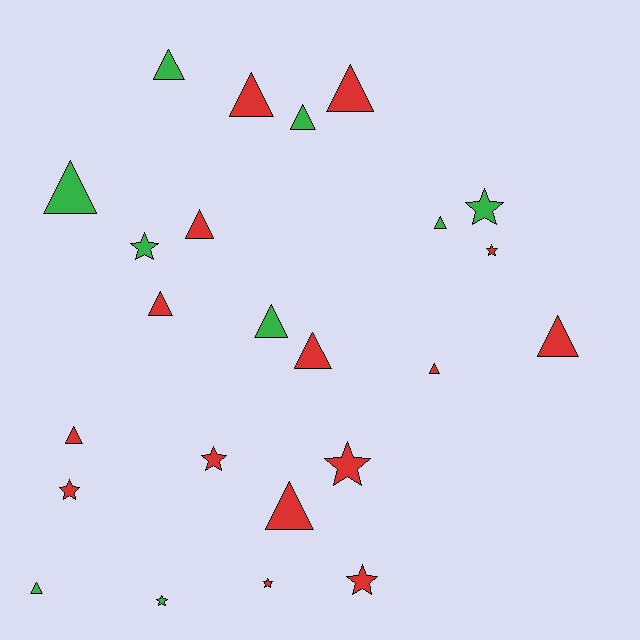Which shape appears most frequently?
Triangle, with 15 objects.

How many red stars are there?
There are 6 red stars.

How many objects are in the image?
There are 24 objects.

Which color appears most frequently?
Red, with 15 objects.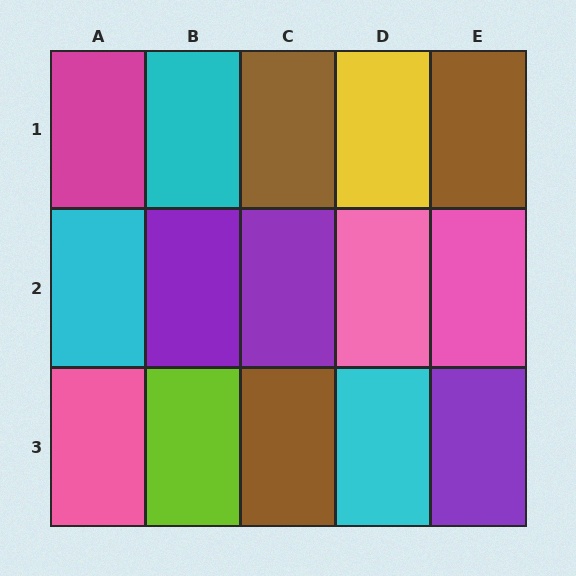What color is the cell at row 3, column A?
Pink.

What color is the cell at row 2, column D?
Pink.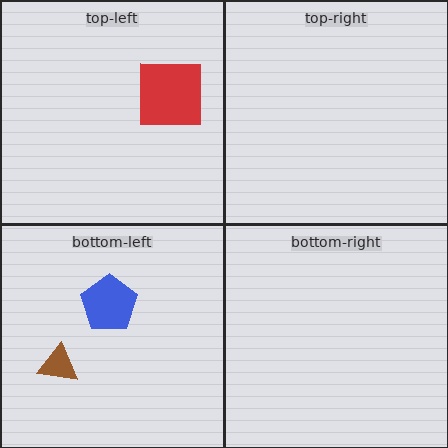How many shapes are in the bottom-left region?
2.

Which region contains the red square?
The top-left region.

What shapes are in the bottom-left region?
The brown triangle, the blue pentagon.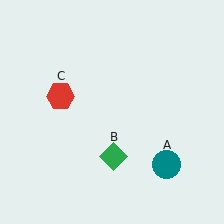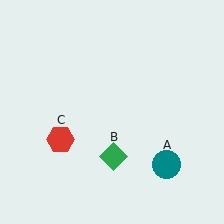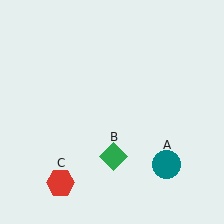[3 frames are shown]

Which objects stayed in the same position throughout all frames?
Teal circle (object A) and green diamond (object B) remained stationary.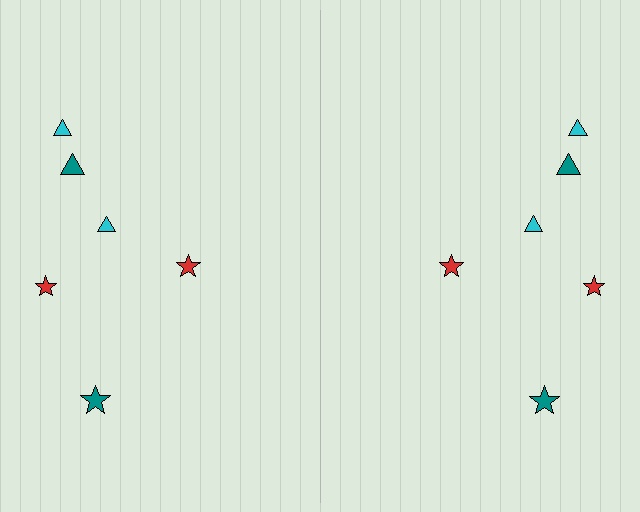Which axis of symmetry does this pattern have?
The pattern has a vertical axis of symmetry running through the center of the image.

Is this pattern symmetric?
Yes, this pattern has bilateral (reflection) symmetry.